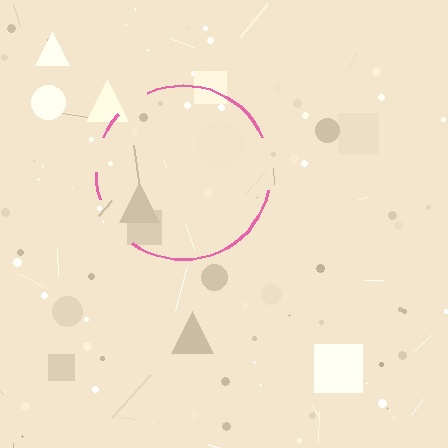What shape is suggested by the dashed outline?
The dashed outline suggests a circle.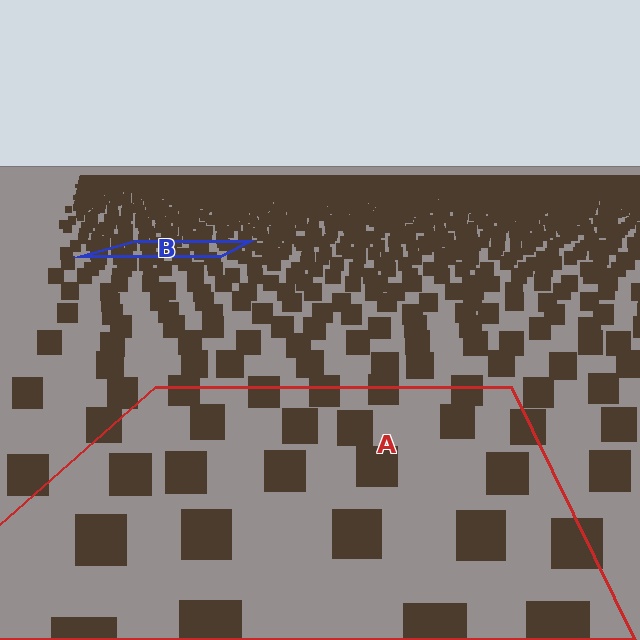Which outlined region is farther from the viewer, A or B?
Region B is farther from the viewer — the texture elements inside it appear smaller and more densely packed.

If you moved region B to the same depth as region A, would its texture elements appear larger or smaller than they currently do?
They would appear larger. At a closer depth, the same texture elements are projected at a bigger on-screen size.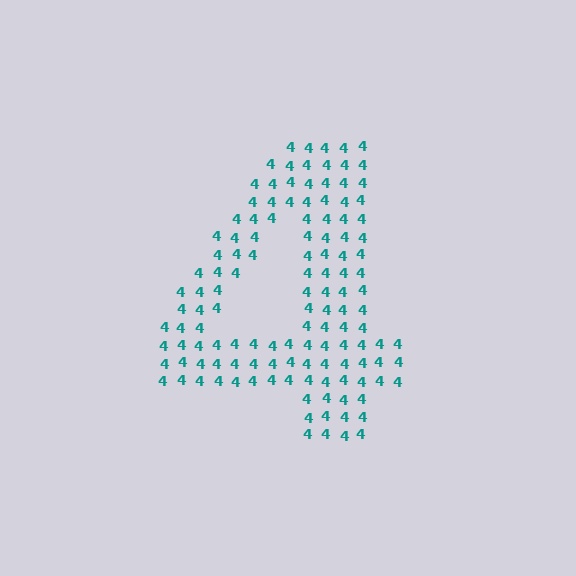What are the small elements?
The small elements are digit 4's.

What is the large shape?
The large shape is the digit 4.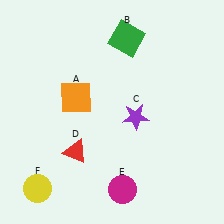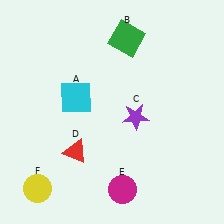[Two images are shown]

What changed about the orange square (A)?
In Image 1, A is orange. In Image 2, it changed to cyan.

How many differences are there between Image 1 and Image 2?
There is 1 difference between the two images.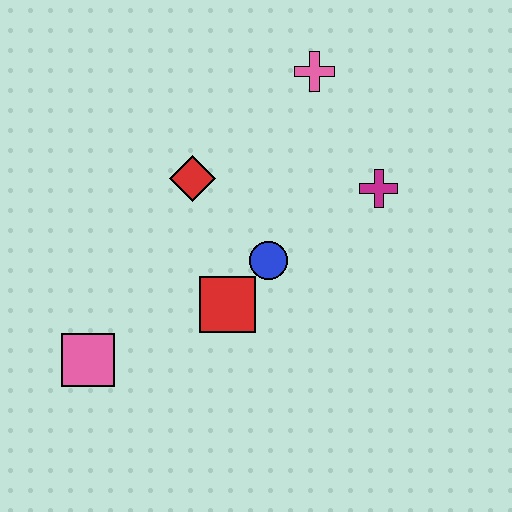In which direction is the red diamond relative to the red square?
The red diamond is above the red square.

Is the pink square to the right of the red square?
No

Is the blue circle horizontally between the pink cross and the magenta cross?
No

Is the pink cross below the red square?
No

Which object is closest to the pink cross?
The magenta cross is closest to the pink cross.